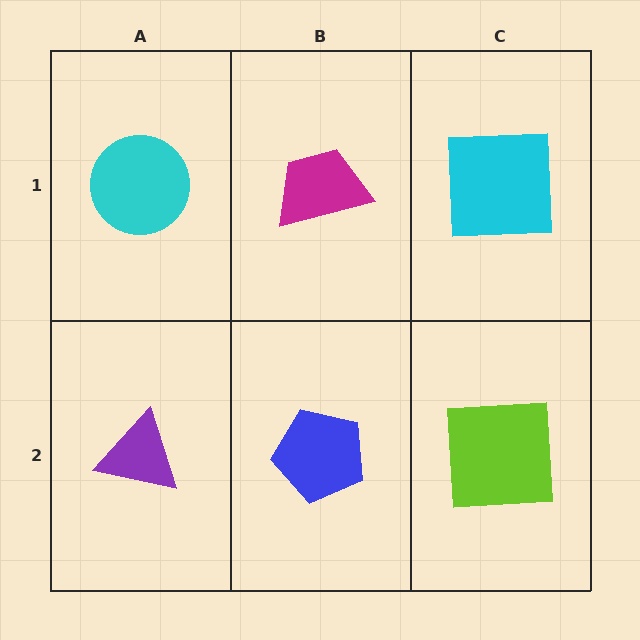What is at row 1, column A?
A cyan circle.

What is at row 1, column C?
A cyan square.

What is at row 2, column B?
A blue pentagon.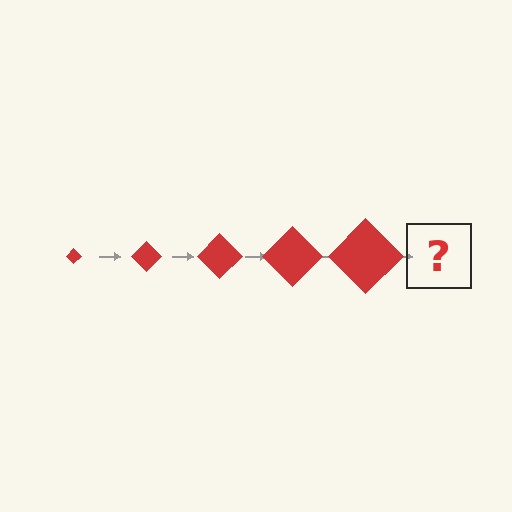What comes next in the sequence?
The next element should be a red diamond, larger than the previous one.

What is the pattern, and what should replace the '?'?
The pattern is that the diamond gets progressively larger each step. The '?' should be a red diamond, larger than the previous one.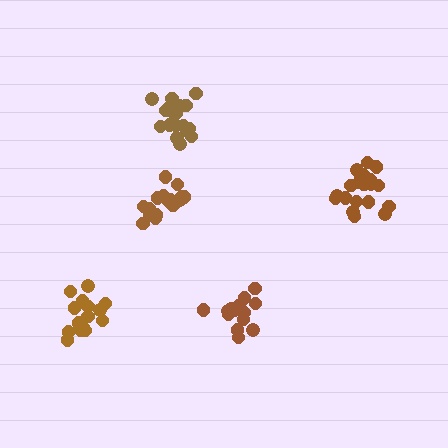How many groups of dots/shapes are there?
There are 5 groups.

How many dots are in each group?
Group 1: 21 dots, Group 2: 16 dots, Group 3: 15 dots, Group 4: 17 dots, Group 5: 20 dots (89 total).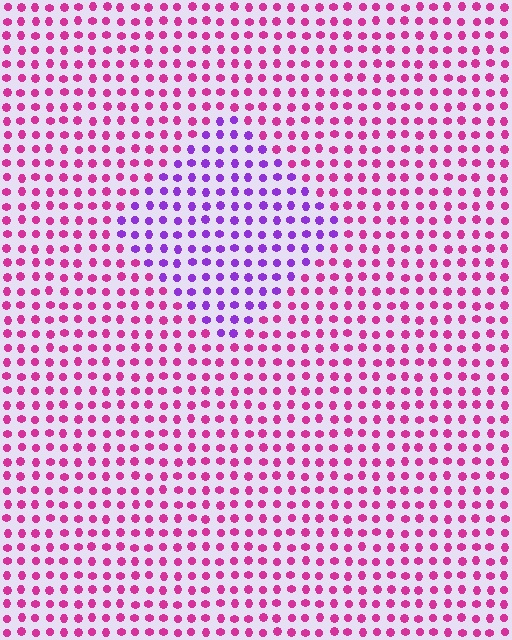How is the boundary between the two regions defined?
The boundary is defined purely by a slight shift in hue (about 47 degrees). Spacing, size, and orientation are identical on both sides.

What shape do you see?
I see a diamond.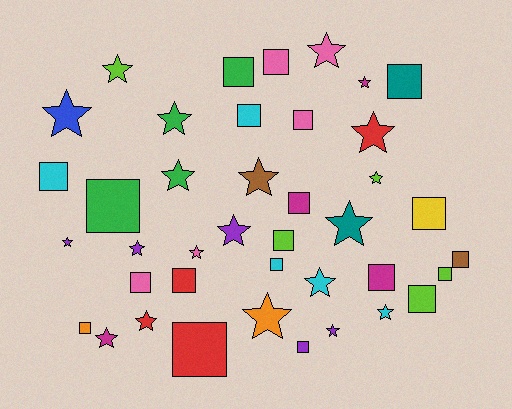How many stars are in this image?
There are 20 stars.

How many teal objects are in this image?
There are 2 teal objects.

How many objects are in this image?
There are 40 objects.